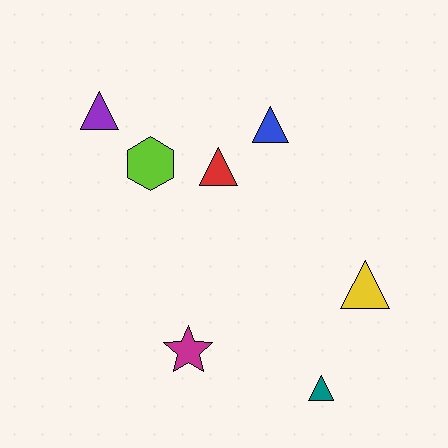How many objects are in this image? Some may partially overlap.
There are 7 objects.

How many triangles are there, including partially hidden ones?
There are 5 triangles.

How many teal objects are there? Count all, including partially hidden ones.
There is 1 teal object.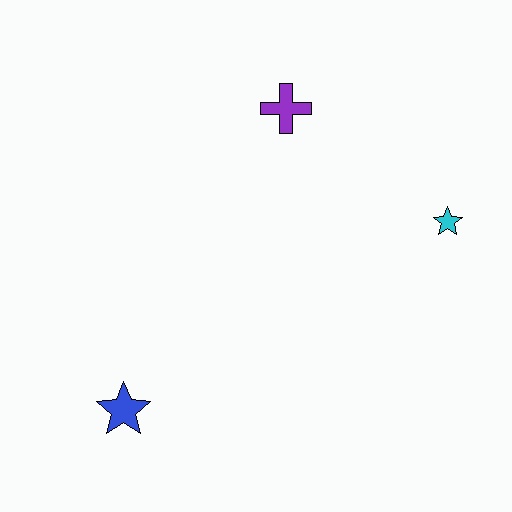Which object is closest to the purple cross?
The cyan star is closest to the purple cross.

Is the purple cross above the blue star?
Yes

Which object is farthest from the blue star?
The cyan star is farthest from the blue star.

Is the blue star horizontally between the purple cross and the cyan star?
No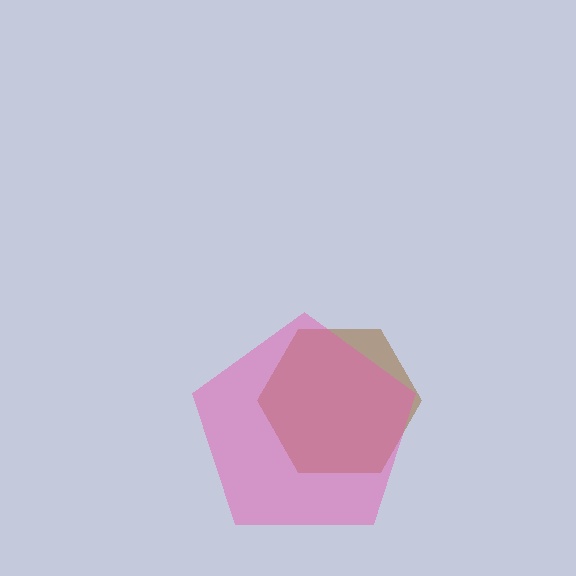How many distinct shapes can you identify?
There are 2 distinct shapes: a brown hexagon, a pink pentagon.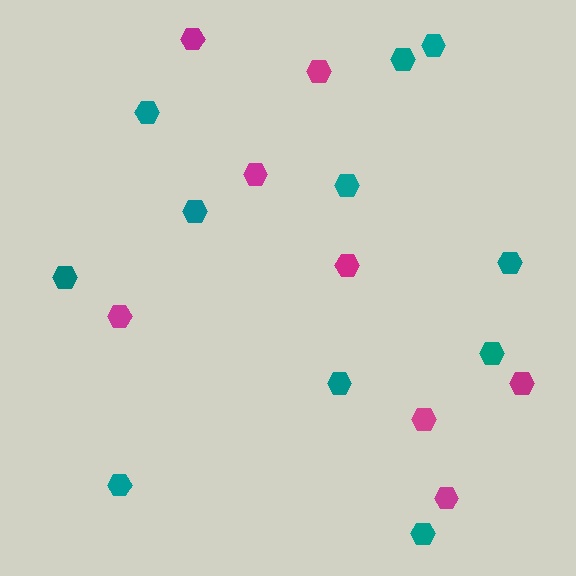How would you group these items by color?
There are 2 groups: one group of magenta hexagons (8) and one group of teal hexagons (11).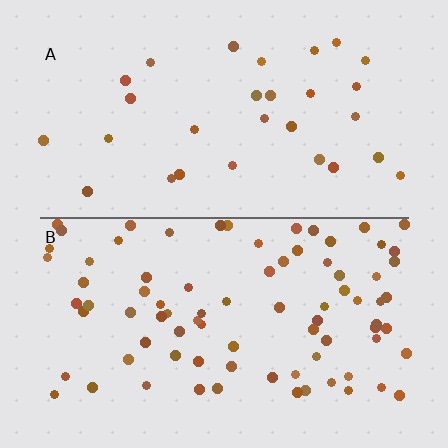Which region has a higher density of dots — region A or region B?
B (the bottom).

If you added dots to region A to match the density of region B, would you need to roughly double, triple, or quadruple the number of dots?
Approximately triple.